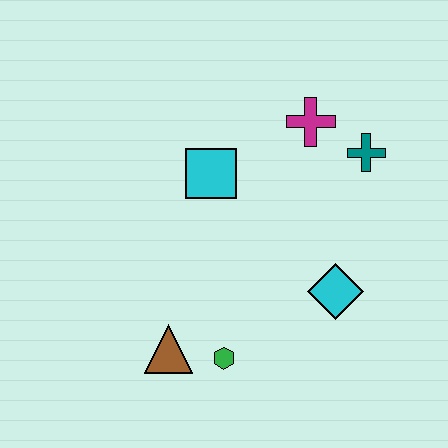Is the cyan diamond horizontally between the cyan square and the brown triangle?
No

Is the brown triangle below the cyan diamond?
Yes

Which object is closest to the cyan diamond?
The green hexagon is closest to the cyan diamond.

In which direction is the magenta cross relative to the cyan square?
The magenta cross is to the right of the cyan square.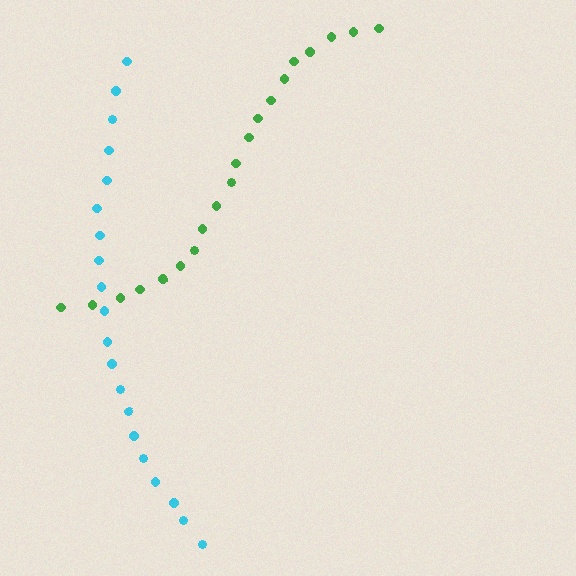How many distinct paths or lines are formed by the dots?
There are 2 distinct paths.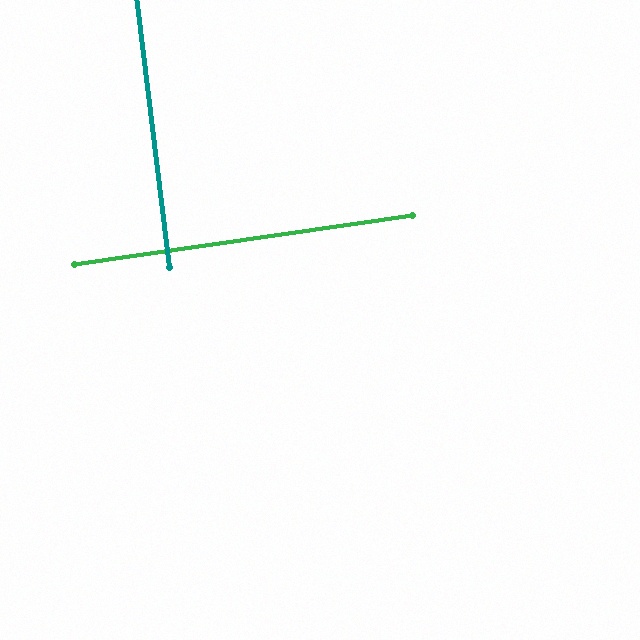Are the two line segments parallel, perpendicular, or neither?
Perpendicular — they meet at approximately 89°.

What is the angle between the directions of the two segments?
Approximately 89 degrees.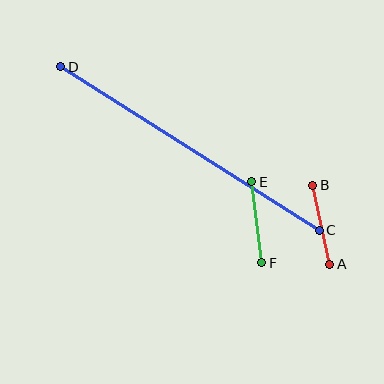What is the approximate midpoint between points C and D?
The midpoint is at approximately (190, 149) pixels.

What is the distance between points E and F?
The distance is approximately 82 pixels.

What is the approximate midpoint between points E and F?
The midpoint is at approximately (257, 222) pixels.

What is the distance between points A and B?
The distance is approximately 80 pixels.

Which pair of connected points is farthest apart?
Points C and D are farthest apart.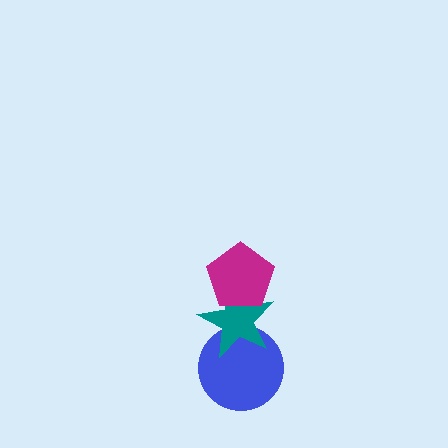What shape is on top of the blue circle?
The teal star is on top of the blue circle.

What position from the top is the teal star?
The teal star is 2nd from the top.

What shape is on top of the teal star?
The magenta pentagon is on top of the teal star.